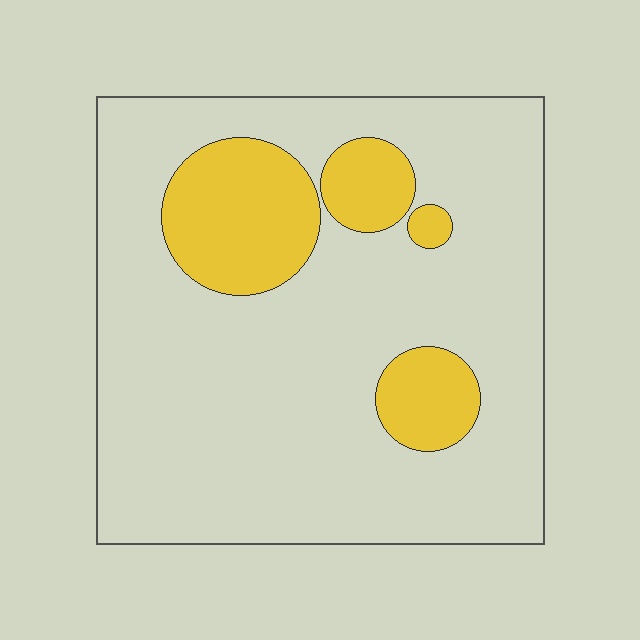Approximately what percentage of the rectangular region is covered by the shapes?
Approximately 20%.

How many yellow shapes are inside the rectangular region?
4.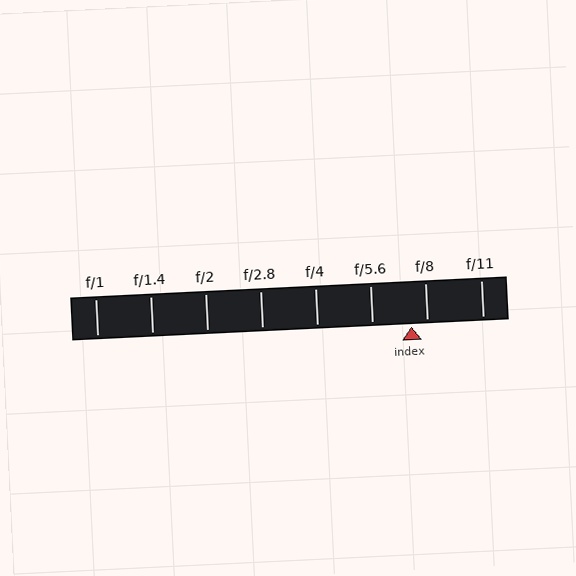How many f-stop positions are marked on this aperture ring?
There are 8 f-stop positions marked.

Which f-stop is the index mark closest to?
The index mark is closest to f/8.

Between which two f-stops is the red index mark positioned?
The index mark is between f/5.6 and f/8.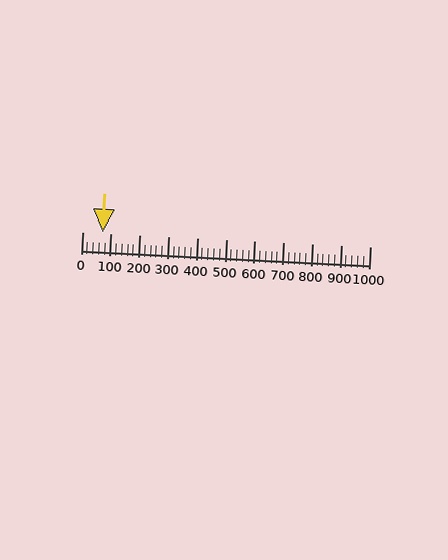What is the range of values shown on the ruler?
The ruler shows values from 0 to 1000.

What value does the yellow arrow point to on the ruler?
The yellow arrow points to approximately 71.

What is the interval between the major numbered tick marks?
The major tick marks are spaced 100 units apart.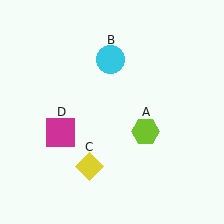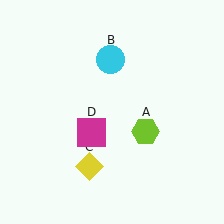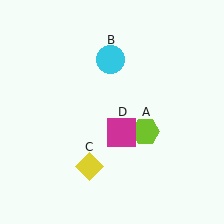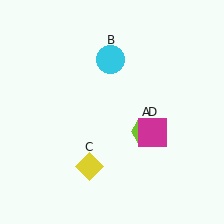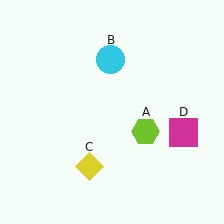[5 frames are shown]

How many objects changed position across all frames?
1 object changed position: magenta square (object D).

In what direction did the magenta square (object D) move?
The magenta square (object D) moved right.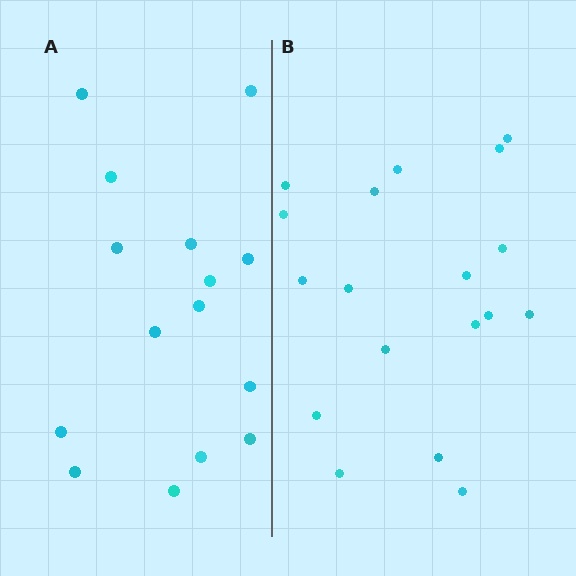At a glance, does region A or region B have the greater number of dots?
Region B (the right region) has more dots.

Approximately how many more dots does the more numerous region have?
Region B has just a few more — roughly 2 or 3 more dots than region A.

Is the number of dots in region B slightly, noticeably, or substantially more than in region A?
Region B has only slightly more — the two regions are fairly close. The ratio is roughly 1.2 to 1.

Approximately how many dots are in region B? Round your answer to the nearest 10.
About 20 dots. (The exact count is 18, which rounds to 20.)